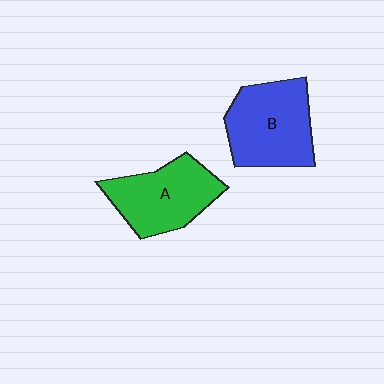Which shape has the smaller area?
Shape A (green).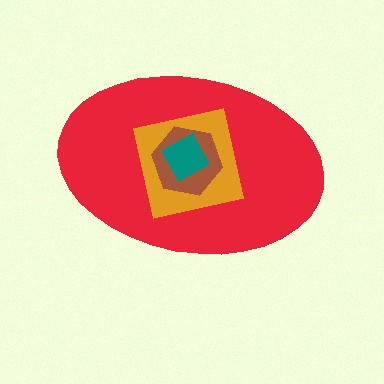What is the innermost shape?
The teal square.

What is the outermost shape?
The red ellipse.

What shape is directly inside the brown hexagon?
The teal square.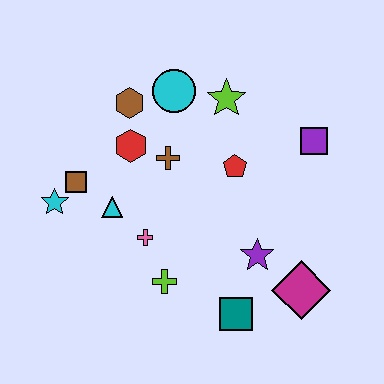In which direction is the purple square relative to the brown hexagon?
The purple square is to the right of the brown hexagon.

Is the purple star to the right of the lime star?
Yes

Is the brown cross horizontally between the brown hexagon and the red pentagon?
Yes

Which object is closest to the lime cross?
The pink cross is closest to the lime cross.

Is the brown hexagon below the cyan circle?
Yes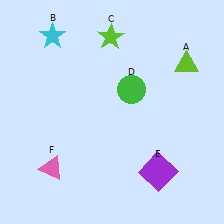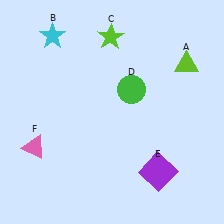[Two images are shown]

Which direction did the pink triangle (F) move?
The pink triangle (F) moved up.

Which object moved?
The pink triangle (F) moved up.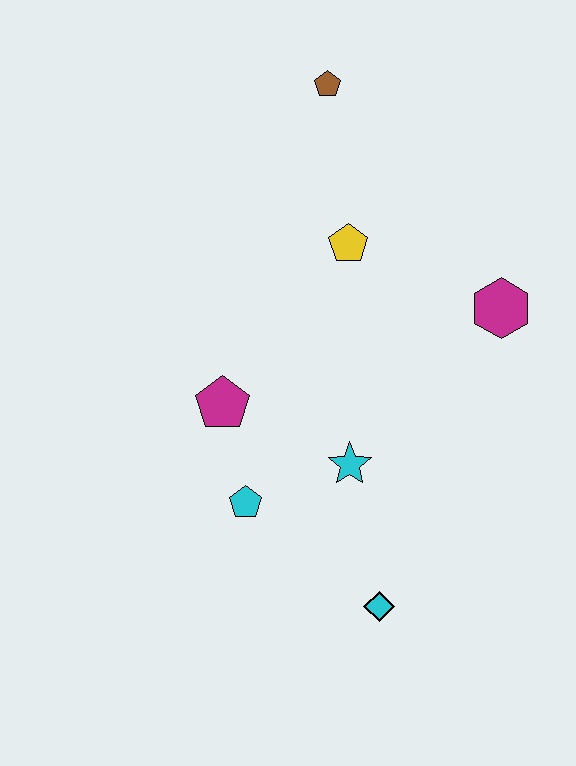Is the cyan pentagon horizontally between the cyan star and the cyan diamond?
No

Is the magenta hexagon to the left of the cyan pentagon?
No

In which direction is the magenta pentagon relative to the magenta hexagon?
The magenta pentagon is to the left of the magenta hexagon.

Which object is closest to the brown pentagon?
The yellow pentagon is closest to the brown pentagon.